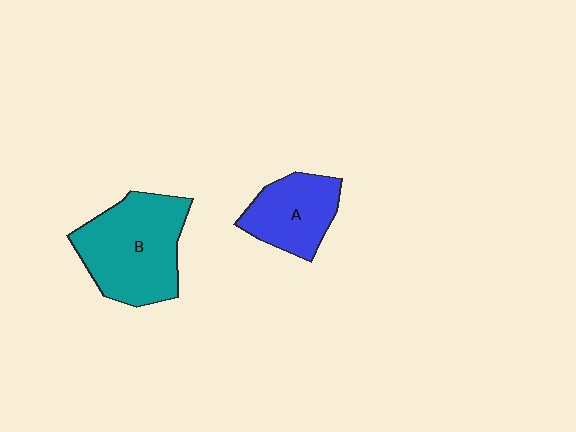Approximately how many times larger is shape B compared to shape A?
Approximately 1.6 times.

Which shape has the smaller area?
Shape A (blue).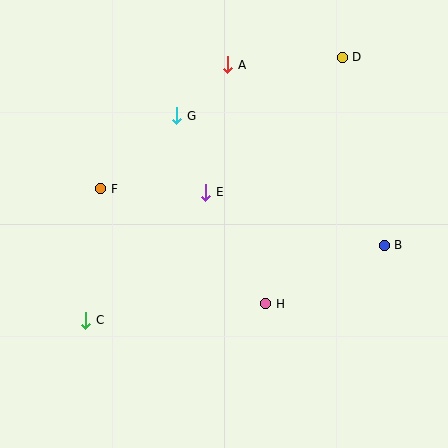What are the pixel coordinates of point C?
Point C is at (86, 320).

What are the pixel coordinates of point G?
Point G is at (176, 116).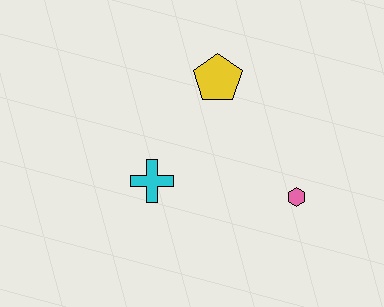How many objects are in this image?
There are 3 objects.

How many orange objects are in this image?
There are no orange objects.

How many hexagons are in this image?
There is 1 hexagon.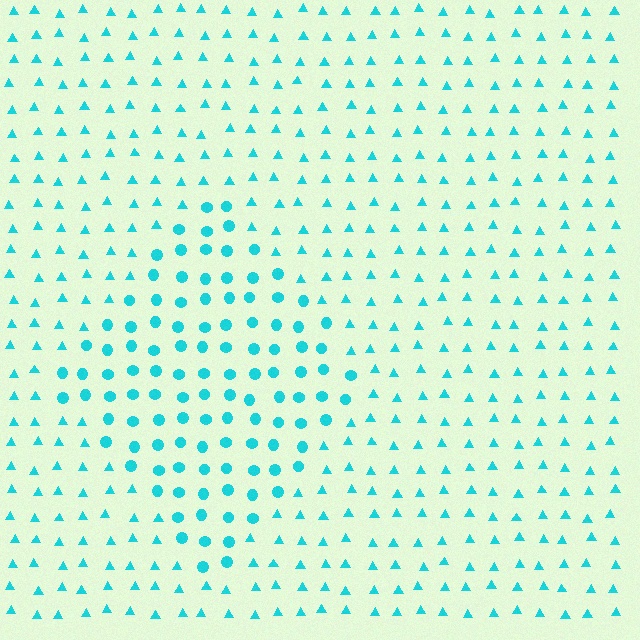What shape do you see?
I see a diamond.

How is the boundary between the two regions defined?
The boundary is defined by a change in element shape: circles inside vs. triangles outside. All elements share the same color and spacing.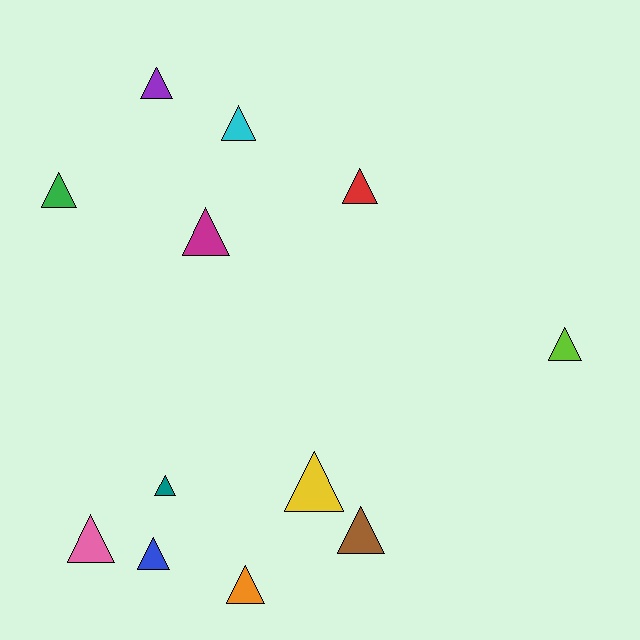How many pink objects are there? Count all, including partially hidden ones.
There is 1 pink object.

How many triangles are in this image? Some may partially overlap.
There are 12 triangles.